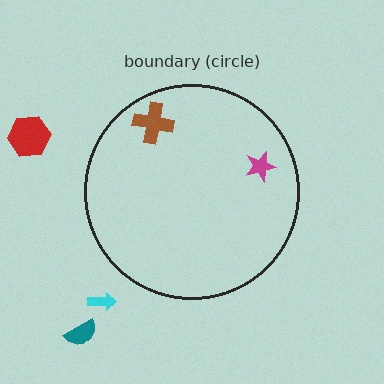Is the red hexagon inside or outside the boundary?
Outside.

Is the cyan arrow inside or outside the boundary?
Outside.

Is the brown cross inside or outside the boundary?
Inside.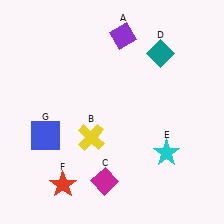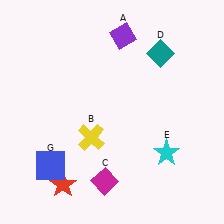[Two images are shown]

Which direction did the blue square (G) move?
The blue square (G) moved down.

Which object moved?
The blue square (G) moved down.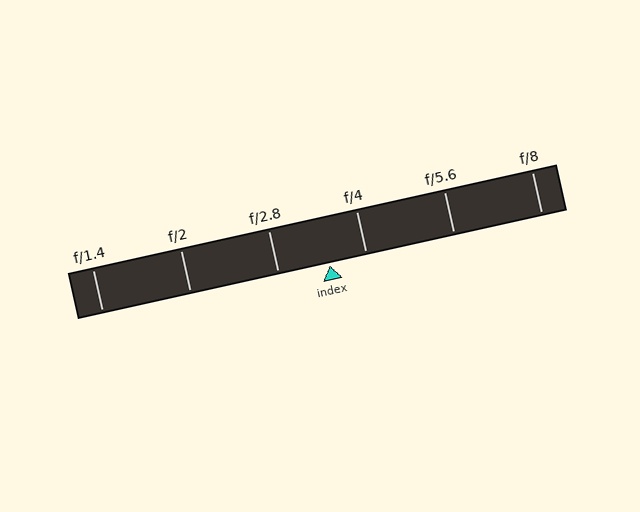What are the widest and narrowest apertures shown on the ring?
The widest aperture shown is f/1.4 and the narrowest is f/8.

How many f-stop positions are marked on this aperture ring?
There are 6 f-stop positions marked.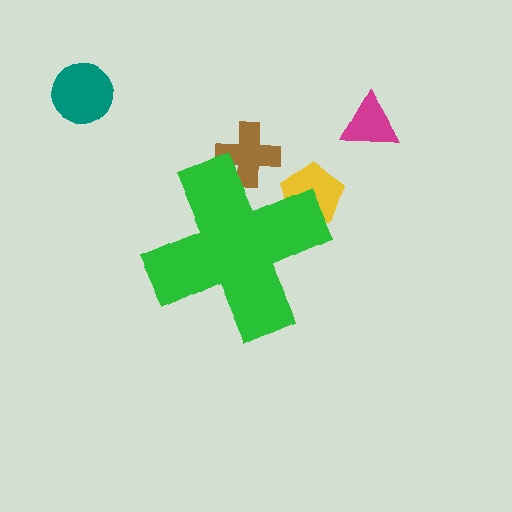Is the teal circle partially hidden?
No, the teal circle is fully visible.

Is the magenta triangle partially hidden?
No, the magenta triangle is fully visible.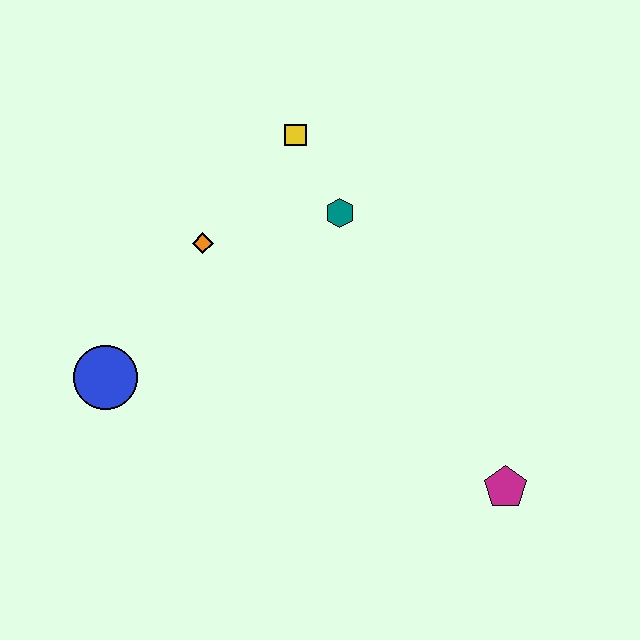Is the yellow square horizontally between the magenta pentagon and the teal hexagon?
No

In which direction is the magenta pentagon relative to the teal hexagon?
The magenta pentagon is below the teal hexagon.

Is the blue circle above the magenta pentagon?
Yes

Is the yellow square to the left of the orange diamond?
No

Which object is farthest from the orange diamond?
The magenta pentagon is farthest from the orange diamond.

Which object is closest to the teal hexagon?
The yellow square is closest to the teal hexagon.